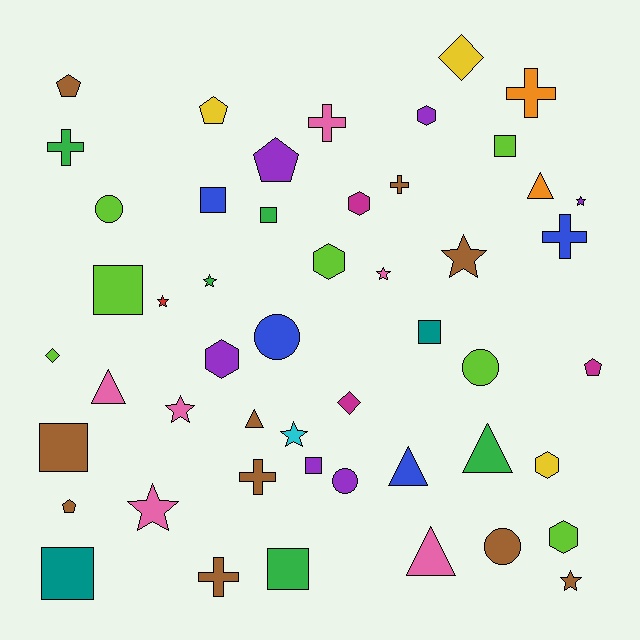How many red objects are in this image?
There is 1 red object.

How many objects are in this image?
There are 50 objects.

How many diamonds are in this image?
There are 3 diamonds.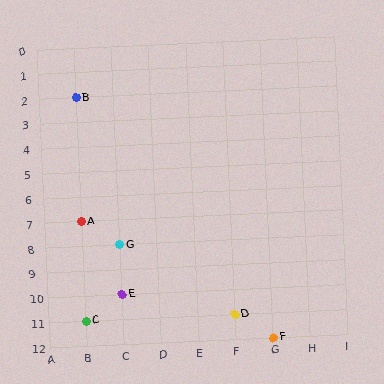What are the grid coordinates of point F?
Point F is at grid coordinates (G, 12).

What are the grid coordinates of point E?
Point E is at grid coordinates (C, 10).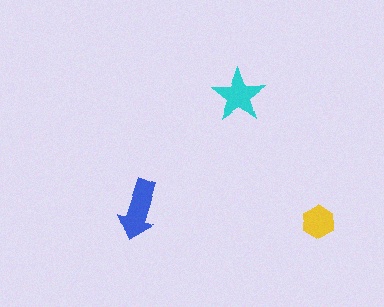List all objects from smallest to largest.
The yellow hexagon, the cyan star, the blue arrow.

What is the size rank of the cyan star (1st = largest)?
2nd.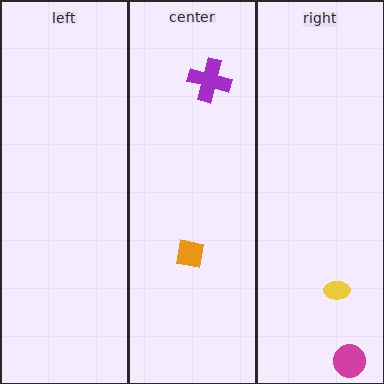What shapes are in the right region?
The yellow ellipse, the magenta circle.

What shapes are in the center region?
The orange square, the purple cross.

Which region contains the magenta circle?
The right region.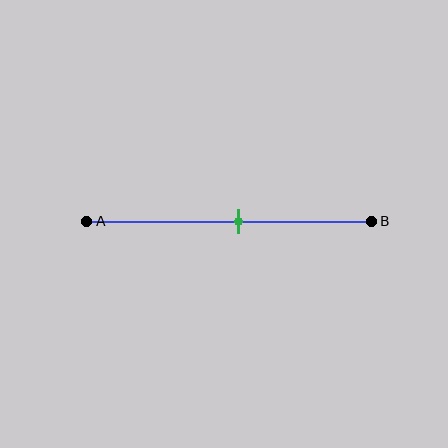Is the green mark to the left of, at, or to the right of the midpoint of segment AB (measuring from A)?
The green mark is to the right of the midpoint of segment AB.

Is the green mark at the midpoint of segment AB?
No, the mark is at about 55% from A, not at the 50% midpoint.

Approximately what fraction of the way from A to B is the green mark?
The green mark is approximately 55% of the way from A to B.